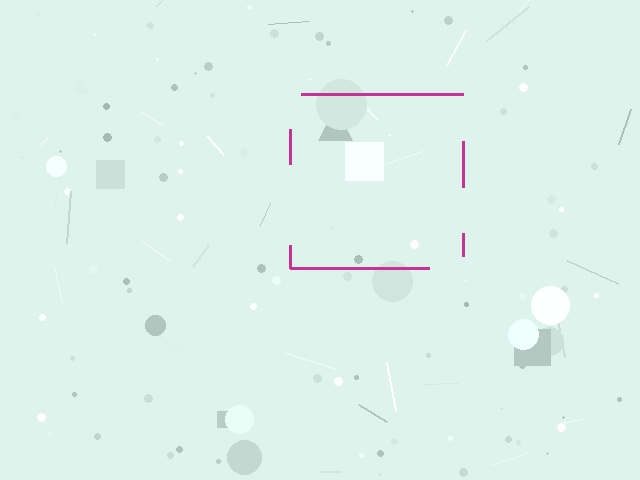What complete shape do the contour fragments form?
The contour fragments form a square.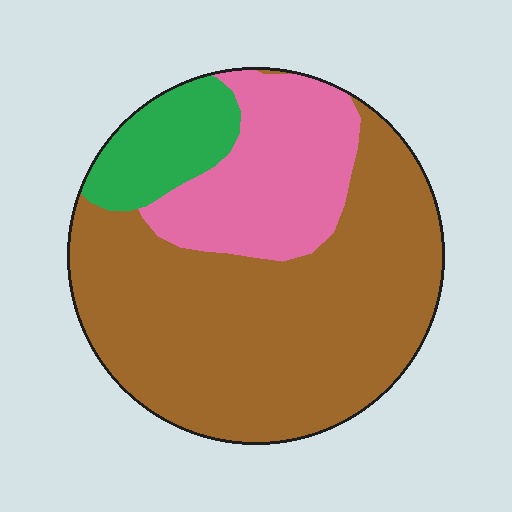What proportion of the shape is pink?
Pink takes up about one quarter (1/4) of the shape.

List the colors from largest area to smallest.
From largest to smallest: brown, pink, green.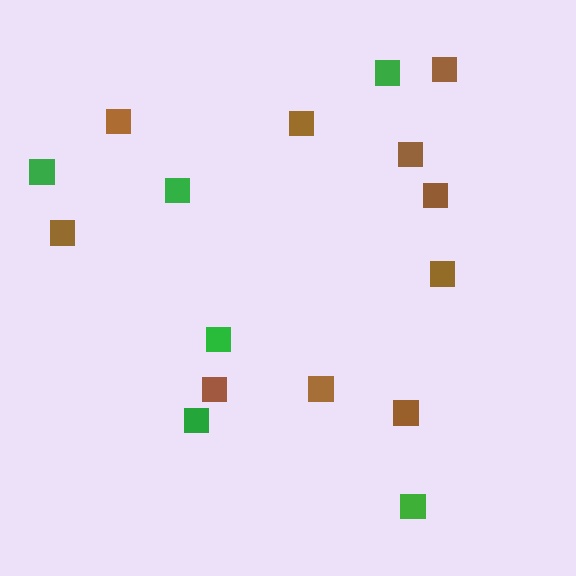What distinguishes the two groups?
There are 2 groups: one group of brown squares (10) and one group of green squares (6).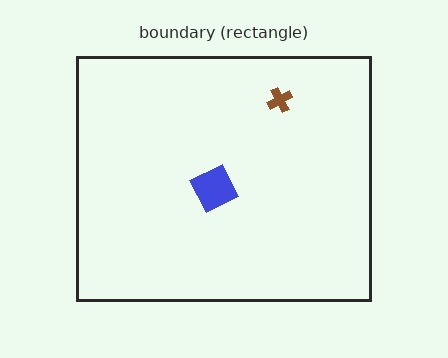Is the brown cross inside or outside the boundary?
Inside.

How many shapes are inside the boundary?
2 inside, 0 outside.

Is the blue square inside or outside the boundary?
Inside.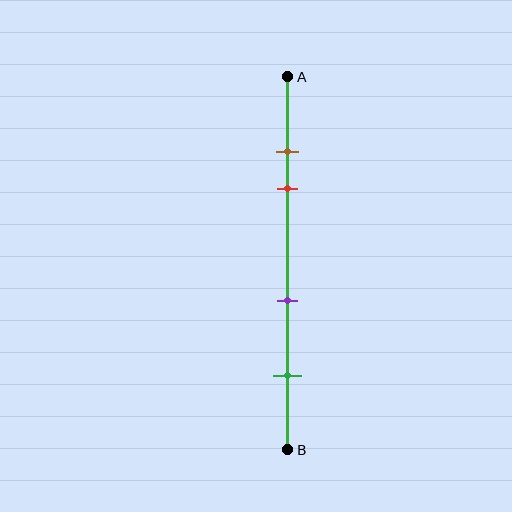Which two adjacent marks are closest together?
The brown and red marks are the closest adjacent pair.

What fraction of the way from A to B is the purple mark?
The purple mark is approximately 60% (0.6) of the way from A to B.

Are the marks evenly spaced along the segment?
No, the marks are not evenly spaced.